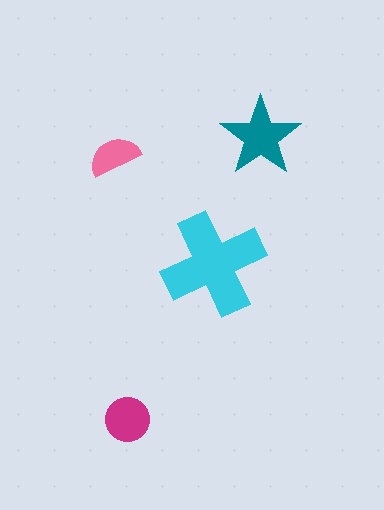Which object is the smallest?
The pink semicircle.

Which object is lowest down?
The magenta circle is bottommost.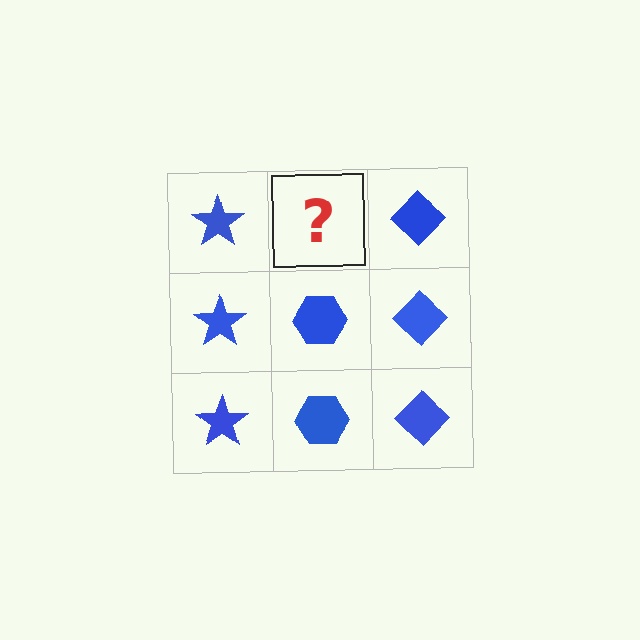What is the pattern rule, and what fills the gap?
The rule is that each column has a consistent shape. The gap should be filled with a blue hexagon.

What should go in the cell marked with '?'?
The missing cell should contain a blue hexagon.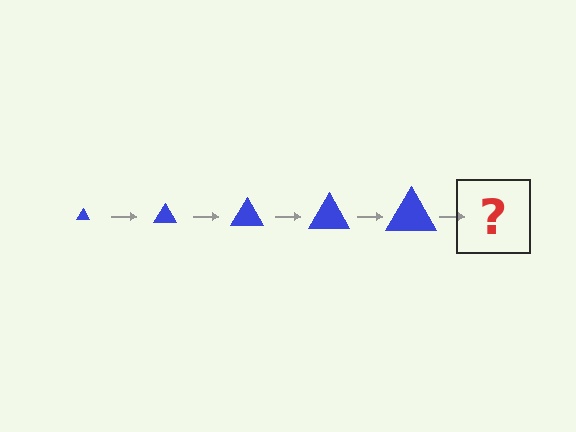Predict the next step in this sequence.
The next step is a blue triangle, larger than the previous one.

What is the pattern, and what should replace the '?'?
The pattern is that the triangle gets progressively larger each step. The '?' should be a blue triangle, larger than the previous one.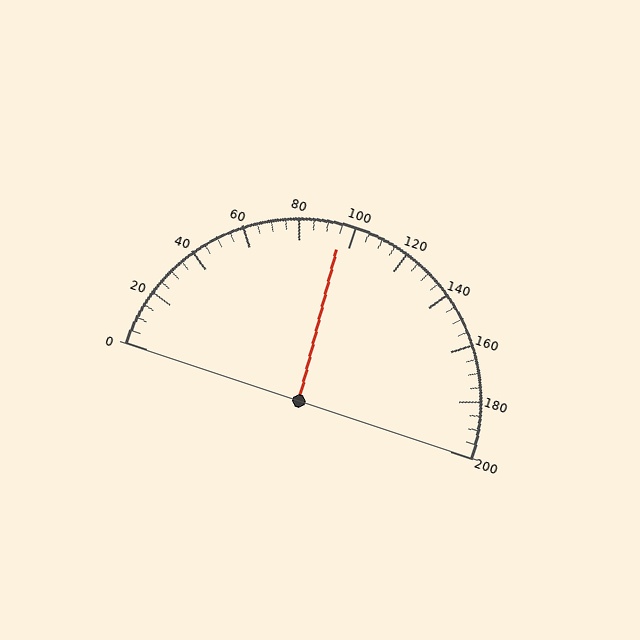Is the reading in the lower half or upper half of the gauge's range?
The reading is in the lower half of the range (0 to 200).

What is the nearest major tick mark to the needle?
The nearest major tick mark is 100.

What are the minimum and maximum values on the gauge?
The gauge ranges from 0 to 200.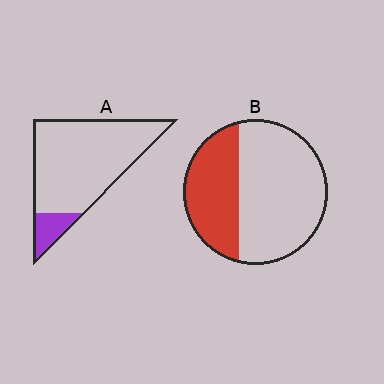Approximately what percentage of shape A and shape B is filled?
A is approximately 15% and B is approximately 35%.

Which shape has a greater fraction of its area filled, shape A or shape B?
Shape B.